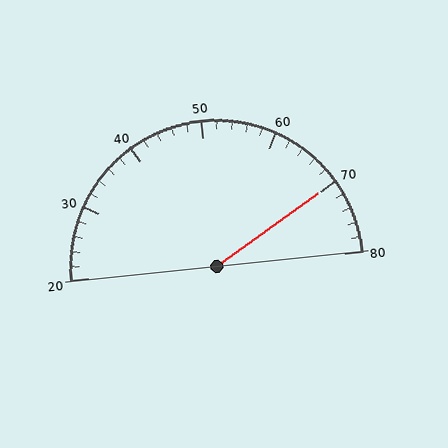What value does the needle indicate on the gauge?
The needle indicates approximately 70.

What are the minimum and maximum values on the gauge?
The gauge ranges from 20 to 80.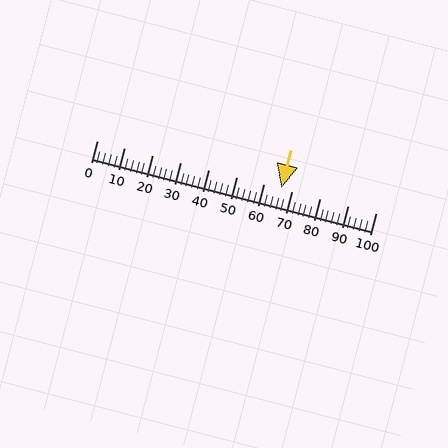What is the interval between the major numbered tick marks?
The major tick marks are spaced 10 units apart.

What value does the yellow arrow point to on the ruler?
The yellow arrow points to approximately 66.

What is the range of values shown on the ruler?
The ruler shows values from 0 to 100.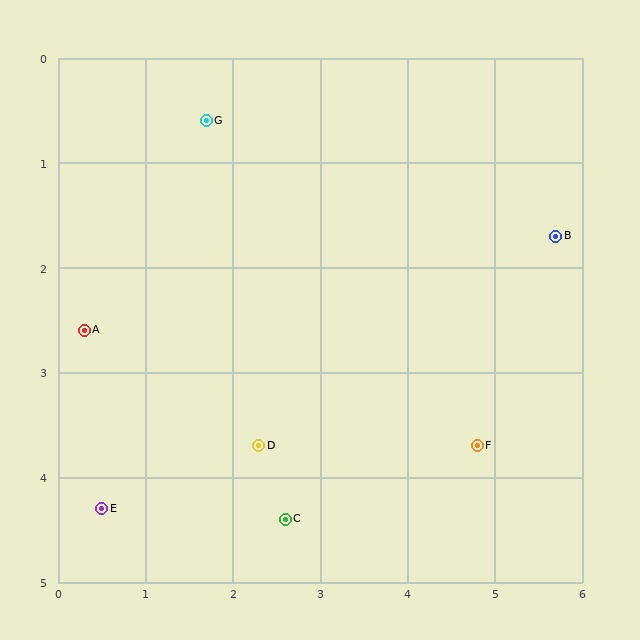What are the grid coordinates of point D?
Point D is at approximately (2.3, 3.7).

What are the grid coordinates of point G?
Point G is at approximately (1.7, 0.6).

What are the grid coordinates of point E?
Point E is at approximately (0.5, 4.3).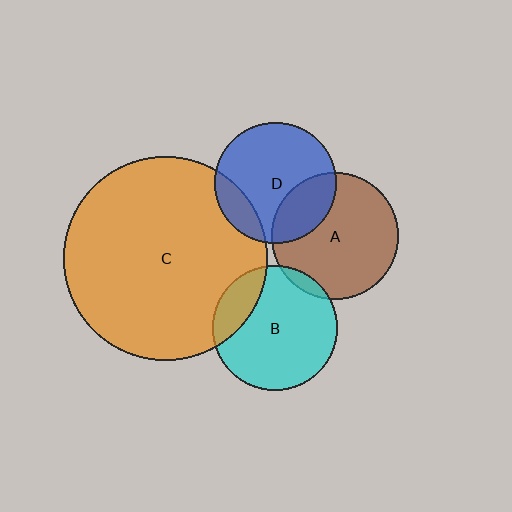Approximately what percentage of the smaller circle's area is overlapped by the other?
Approximately 25%.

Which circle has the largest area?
Circle C (orange).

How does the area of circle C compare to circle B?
Approximately 2.7 times.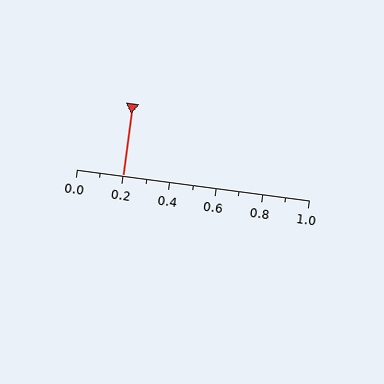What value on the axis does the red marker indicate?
The marker indicates approximately 0.2.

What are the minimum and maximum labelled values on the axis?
The axis runs from 0.0 to 1.0.